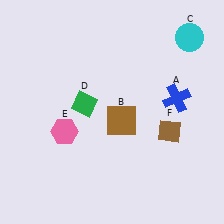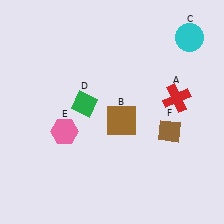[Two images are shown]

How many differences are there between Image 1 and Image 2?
There is 1 difference between the two images.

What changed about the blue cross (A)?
In Image 1, A is blue. In Image 2, it changed to red.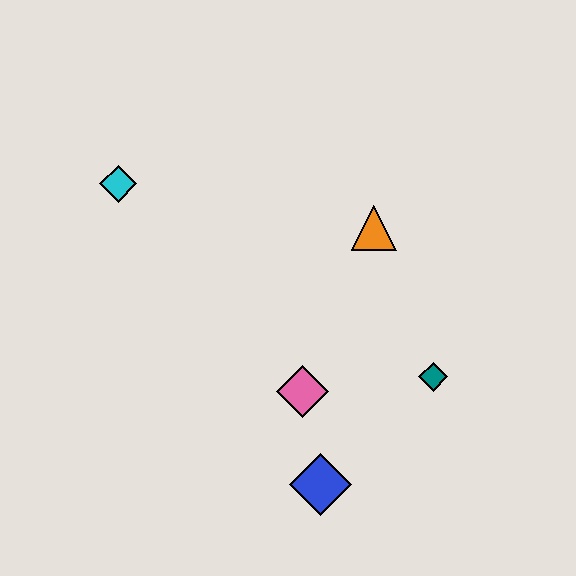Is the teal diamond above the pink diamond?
Yes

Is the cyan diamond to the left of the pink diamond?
Yes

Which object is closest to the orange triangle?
The teal diamond is closest to the orange triangle.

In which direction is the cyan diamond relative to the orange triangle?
The cyan diamond is to the left of the orange triangle.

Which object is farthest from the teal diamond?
The cyan diamond is farthest from the teal diamond.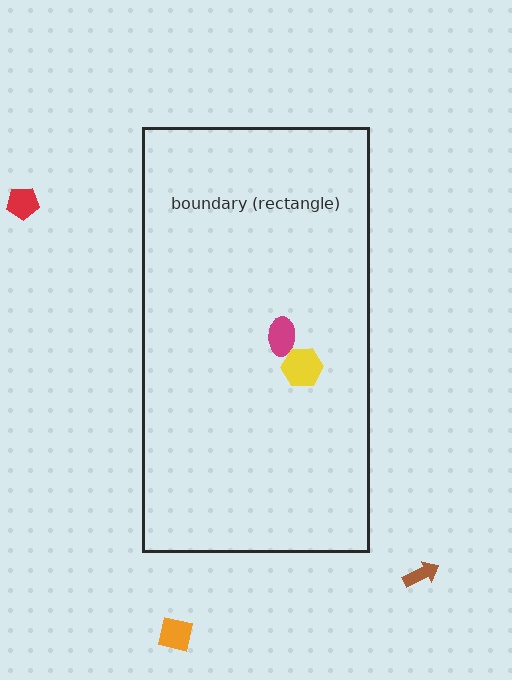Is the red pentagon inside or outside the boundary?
Outside.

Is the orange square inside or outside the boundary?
Outside.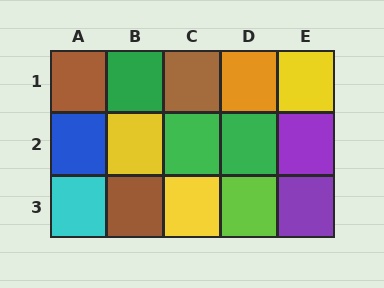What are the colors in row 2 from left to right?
Blue, yellow, green, green, purple.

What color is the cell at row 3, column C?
Yellow.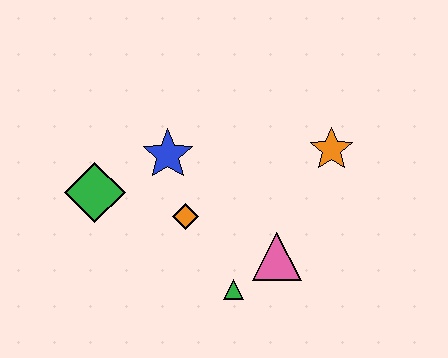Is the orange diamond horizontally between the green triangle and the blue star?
Yes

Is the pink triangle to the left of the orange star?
Yes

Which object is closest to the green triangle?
The pink triangle is closest to the green triangle.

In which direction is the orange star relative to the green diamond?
The orange star is to the right of the green diamond.